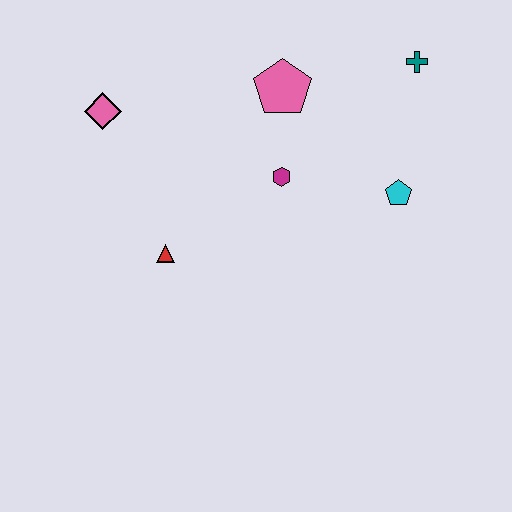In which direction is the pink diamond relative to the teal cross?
The pink diamond is to the left of the teal cross.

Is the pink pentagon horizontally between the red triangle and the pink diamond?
No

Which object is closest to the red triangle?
The magenta hexagon is closest to the red triangle.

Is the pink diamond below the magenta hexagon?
No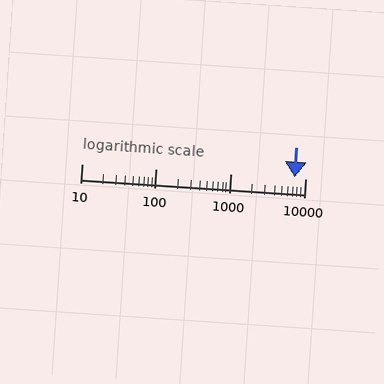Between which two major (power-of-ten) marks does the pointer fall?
The pointer is between 1000 and 10000.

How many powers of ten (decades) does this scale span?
The scale spans 3 decades, from 10 to 10000.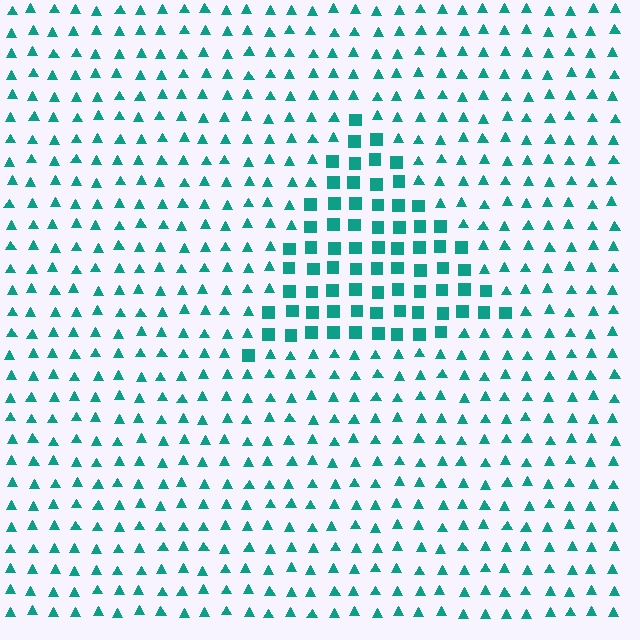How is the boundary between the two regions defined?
The boundary is defined by a change in element shape: squares inside vs. triangles outside. All elements share the same color and spacing.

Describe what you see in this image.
The image is filled with small teal elements arranged in a uniform grid. A triangle-shaped region contains squares, while the surrounding area contains triangles. The boundary is defined purely by the change in element shape.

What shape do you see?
I see a triangle.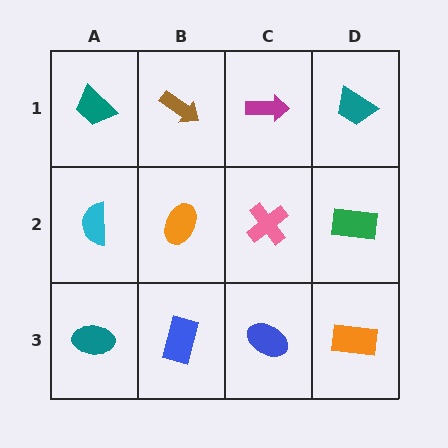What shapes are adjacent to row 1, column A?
A cyan semicircle (row 2, column A), a brown arrow (row 1, column B).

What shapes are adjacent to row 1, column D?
A green rectangle (row 2, column D), a magenta arrow (row 1, column C).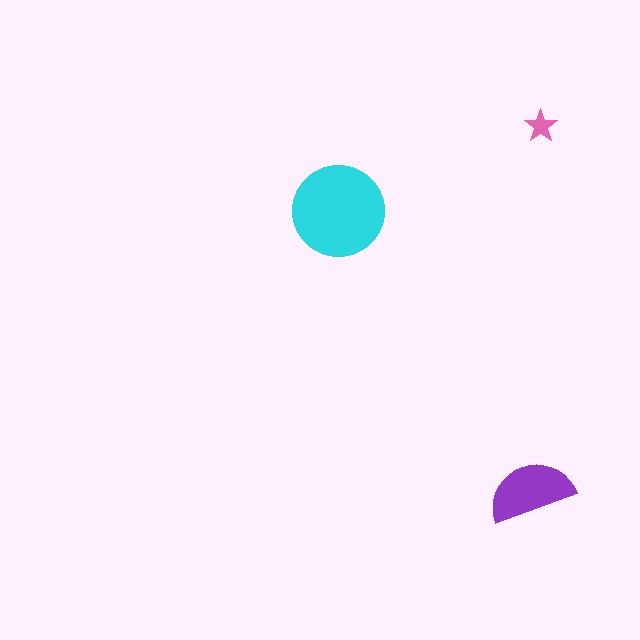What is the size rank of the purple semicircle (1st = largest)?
2nd.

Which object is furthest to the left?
The cyan circle is leftmost.